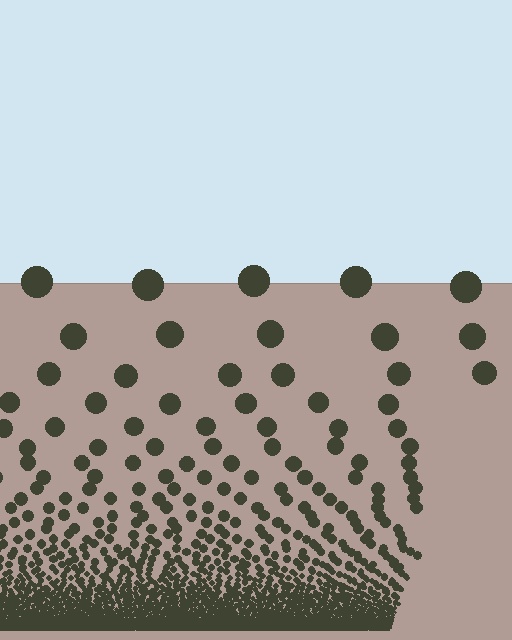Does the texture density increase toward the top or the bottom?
Density increases toward the bottom.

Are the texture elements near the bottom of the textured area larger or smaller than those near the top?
Smaller. The gradient is inverted — elements near the bottom are smaller and denser.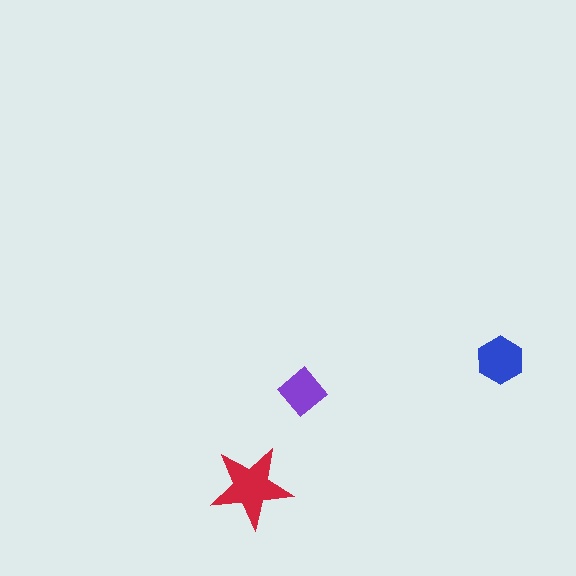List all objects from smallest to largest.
The purple diamond, the blue hexagon, the red star.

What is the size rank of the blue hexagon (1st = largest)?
2nd.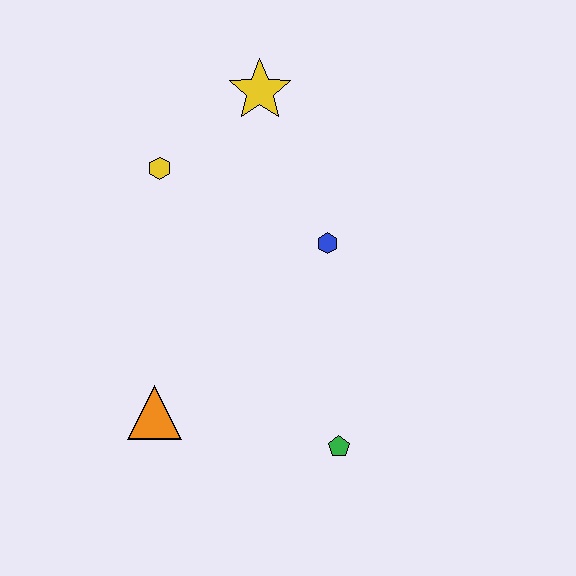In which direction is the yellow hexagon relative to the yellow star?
The yellow hexagon is to the left of the yellow star.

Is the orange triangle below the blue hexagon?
Yes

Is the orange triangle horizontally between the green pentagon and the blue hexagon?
No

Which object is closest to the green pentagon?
The orange triangle is closest to the green pentagon.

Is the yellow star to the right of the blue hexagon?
No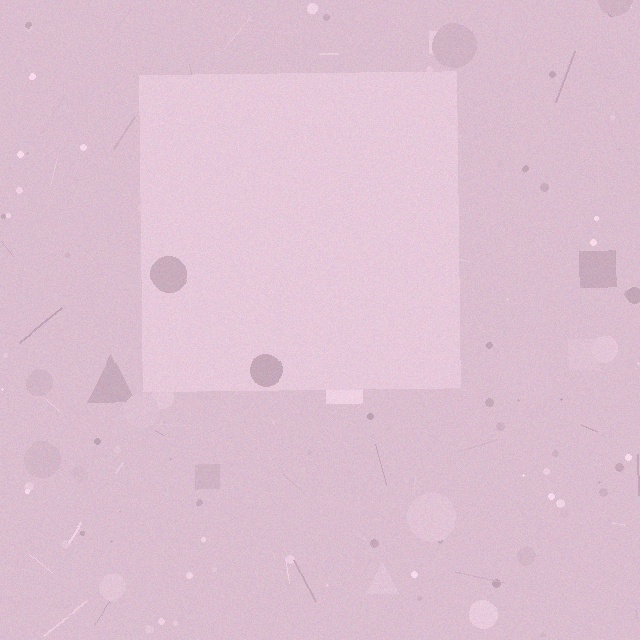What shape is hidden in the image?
A square is hidden in the image.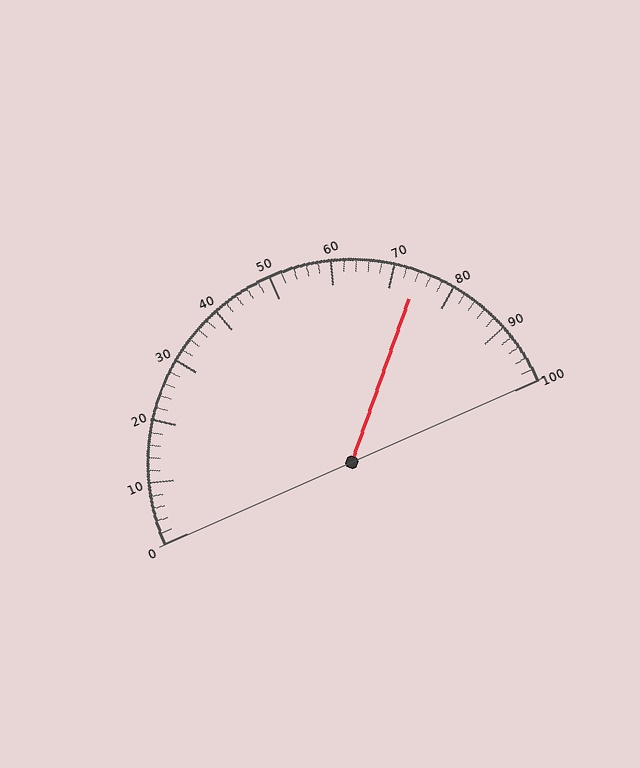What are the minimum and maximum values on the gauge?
The gauge ranges from 0 to 100.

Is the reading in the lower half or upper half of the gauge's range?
The reading is in the upper half of the range (0 to 100).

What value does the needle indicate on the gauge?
The needle indicates approximately 74.